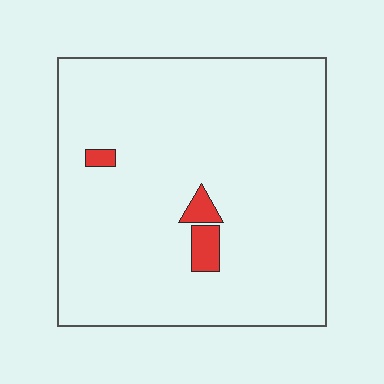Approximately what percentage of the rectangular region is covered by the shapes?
Approximately 5%.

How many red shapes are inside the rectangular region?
3.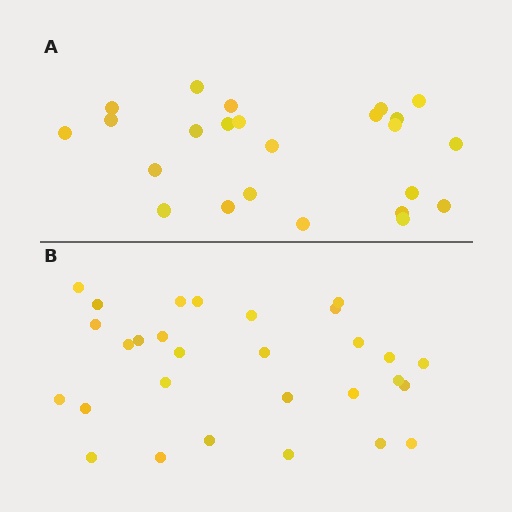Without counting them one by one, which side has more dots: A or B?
Region B (the bottom region) has more dots.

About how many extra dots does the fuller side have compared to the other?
Region B has about 5 more dots than region A.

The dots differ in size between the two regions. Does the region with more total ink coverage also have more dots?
No. Region A has more total ink coverage because its dots are larger, but region B actually contains more individual dots. Total area can be misleading — the number of items is what matters here.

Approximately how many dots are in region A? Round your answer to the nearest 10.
About 20 dots. (The exact count is 24, which rounds to 20.)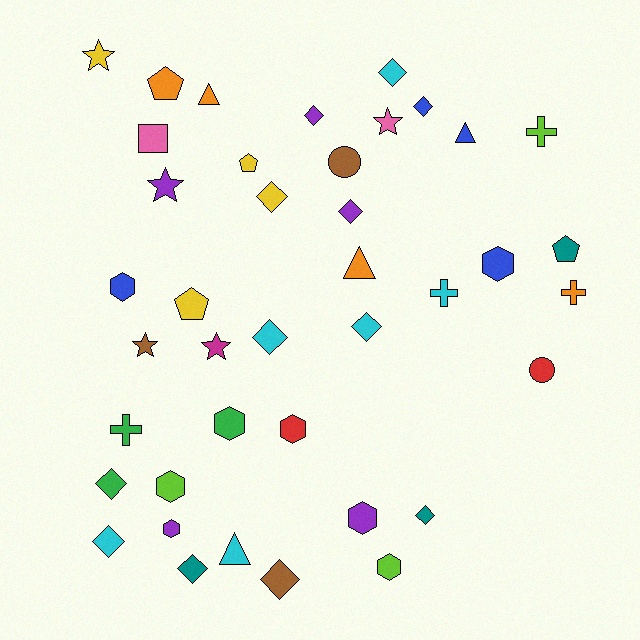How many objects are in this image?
There are 40 objects.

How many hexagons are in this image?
There are 8 hexagons.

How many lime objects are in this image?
There are 3 lime objects.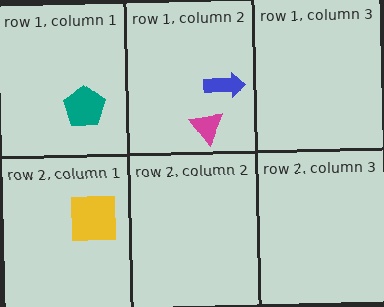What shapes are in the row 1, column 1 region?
The teal pentagon.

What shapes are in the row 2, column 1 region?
The yellow square.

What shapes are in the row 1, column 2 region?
The magenta triangle, the blue arrow.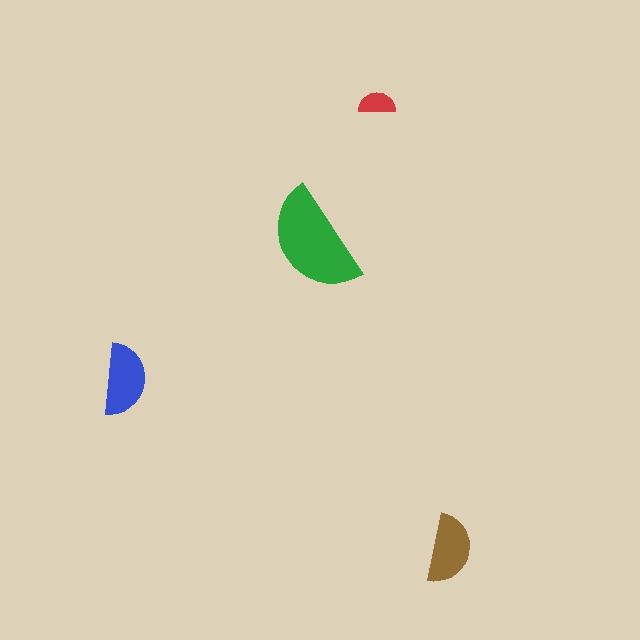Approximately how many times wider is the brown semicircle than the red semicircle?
About 2 times wider.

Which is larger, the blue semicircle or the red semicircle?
The blue one.